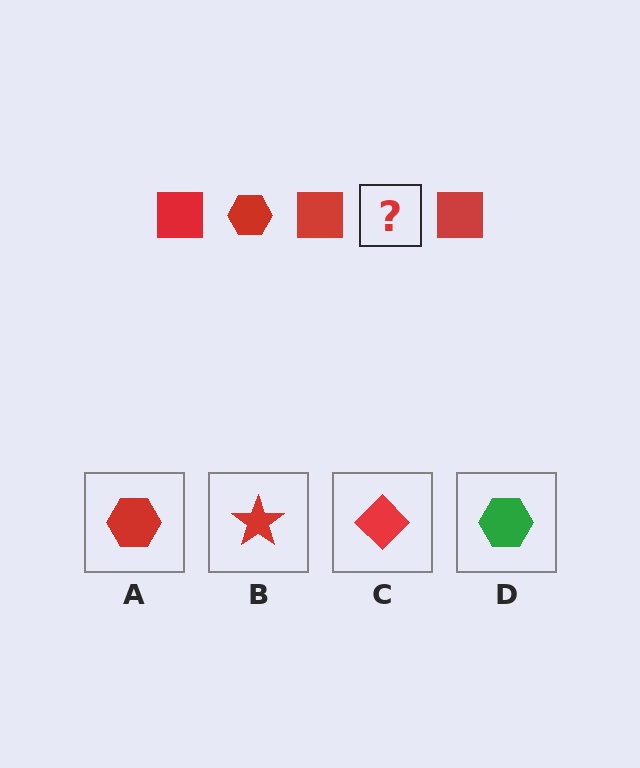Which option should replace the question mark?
Option A.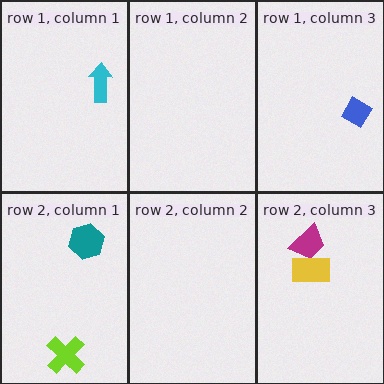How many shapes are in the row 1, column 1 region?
1.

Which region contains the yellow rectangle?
The row 2, column 3 region.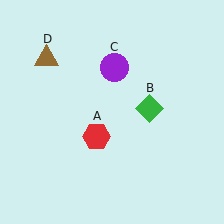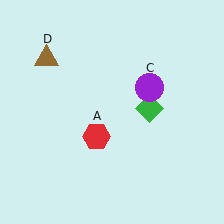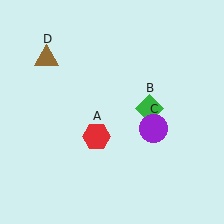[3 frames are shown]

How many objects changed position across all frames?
1 object changed position: purple circle (object C).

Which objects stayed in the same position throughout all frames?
Red hexagon (object A) and green diamond (object B) and brown triangle (object D) remained stationary.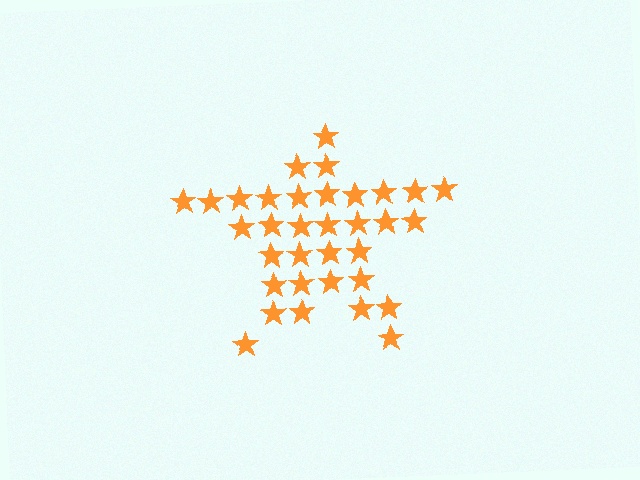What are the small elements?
The small elements are stars.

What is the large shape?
The large shape is a star.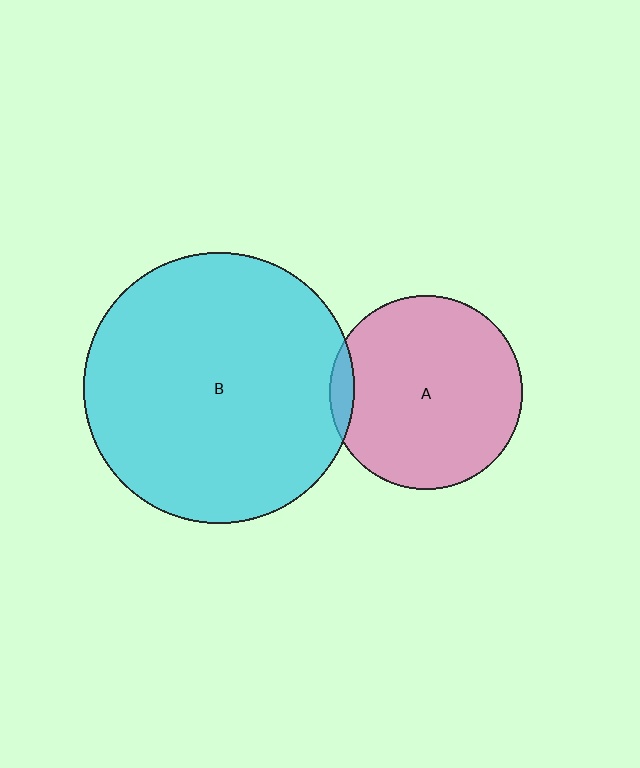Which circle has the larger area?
Circle B (cyan).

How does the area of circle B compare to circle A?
Approximately 2.0 times.